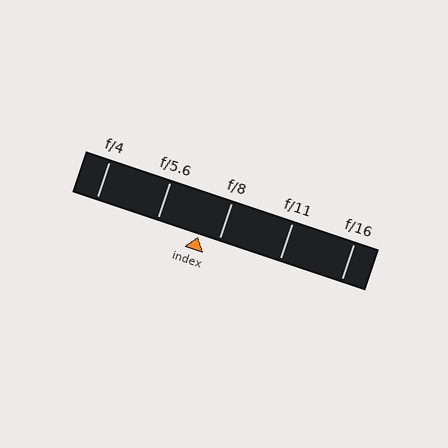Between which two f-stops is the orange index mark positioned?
The index mark is between f/5.6 and f/8.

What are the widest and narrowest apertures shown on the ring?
The widest aperture shown is f/4 and the narrowest is f/16.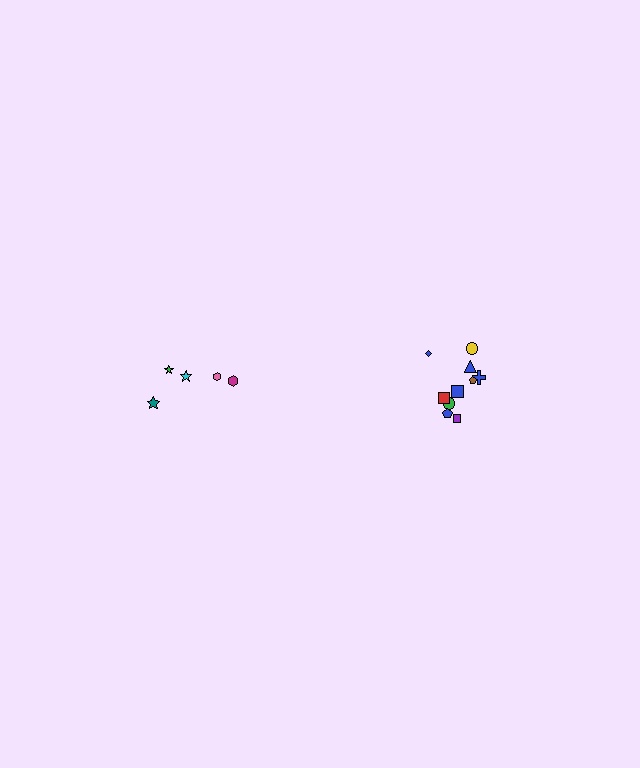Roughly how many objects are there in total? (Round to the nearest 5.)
Roughly 15 objects in total.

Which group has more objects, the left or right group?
The right group.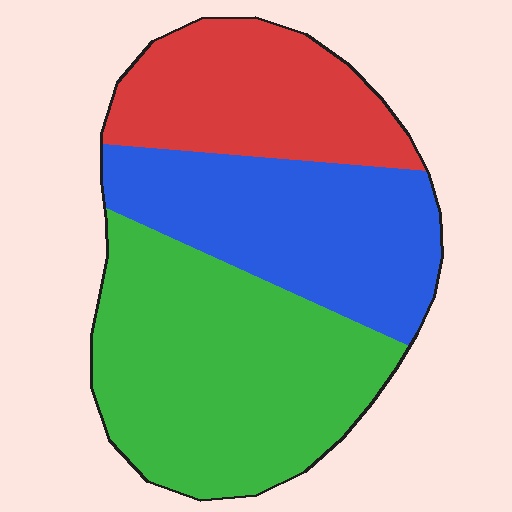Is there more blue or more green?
Green.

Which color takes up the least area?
Red, at roughly 25%.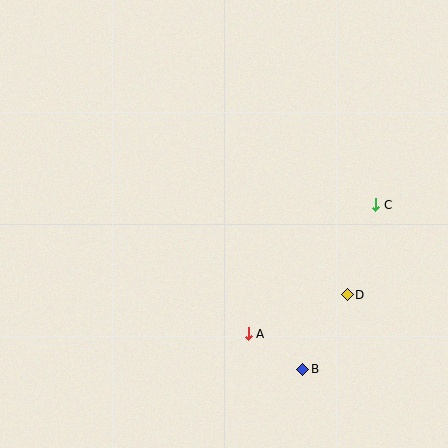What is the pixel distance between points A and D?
The distance between A and D is 106 pixels.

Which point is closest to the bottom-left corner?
Point A is closest to the bottom-left corner.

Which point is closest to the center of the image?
Point A at (248, 334) is closest to the center.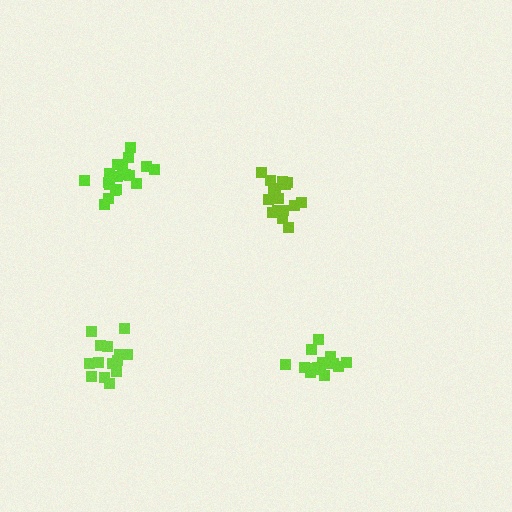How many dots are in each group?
Group 1: 18 dots, Group 2: 18 dots, Group 3: 15 dots, Group 4: 17 dots (68 total).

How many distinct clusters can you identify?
There are 4 distinct clusters.